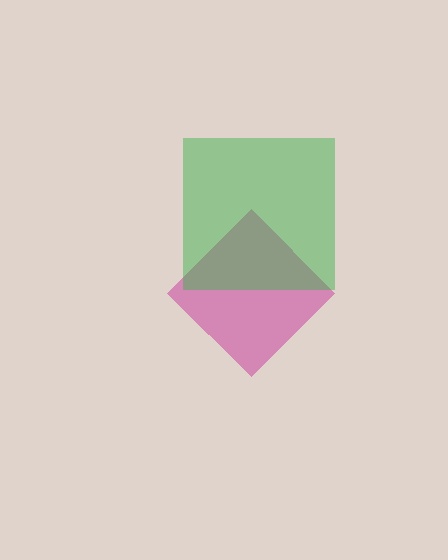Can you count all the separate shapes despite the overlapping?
Yes, there are 2 separate shapes.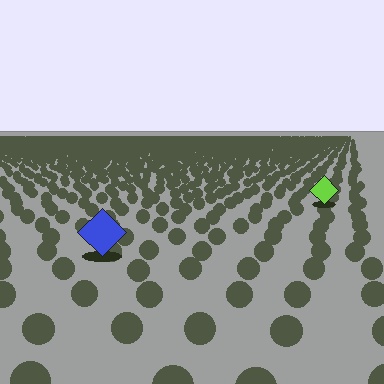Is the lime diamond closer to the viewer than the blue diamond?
No. The blue diamond is closer — you can tell from the texture gradient: the ground texture is coarser near it.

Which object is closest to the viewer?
The blue diamond is closest. The texture marks near it are larger and more spread out.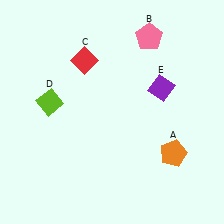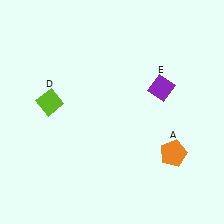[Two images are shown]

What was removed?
The red diamond (C), the pink pentagon (B) were removed in Image 2.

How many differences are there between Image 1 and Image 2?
There are 2 differences between the two images.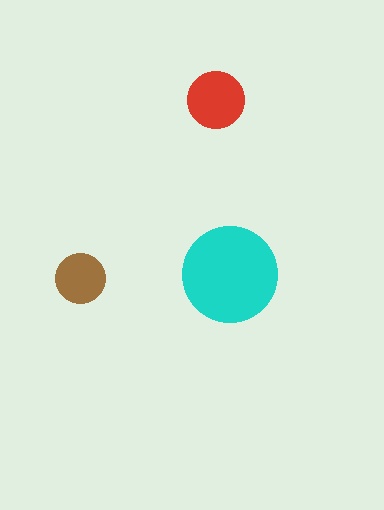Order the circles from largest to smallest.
the cyan one, the red one, the brown one.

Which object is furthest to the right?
The cyan circle is rightmost.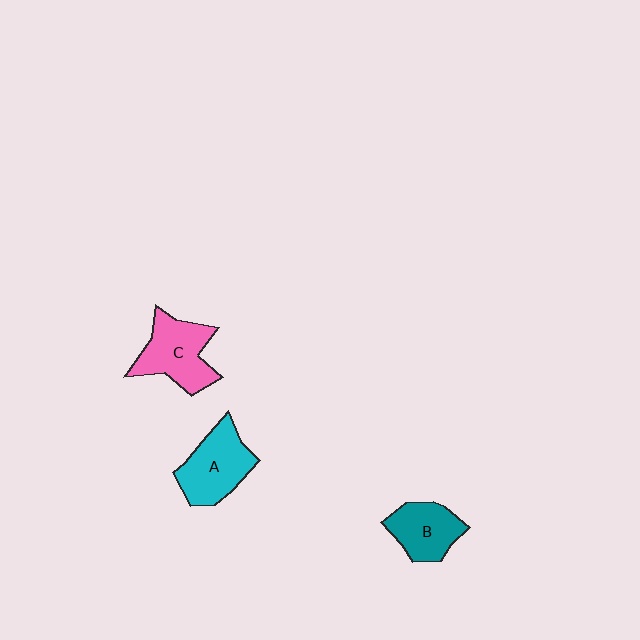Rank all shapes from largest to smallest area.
From largest to smallest: C (pink), A (cyan), B (teal).